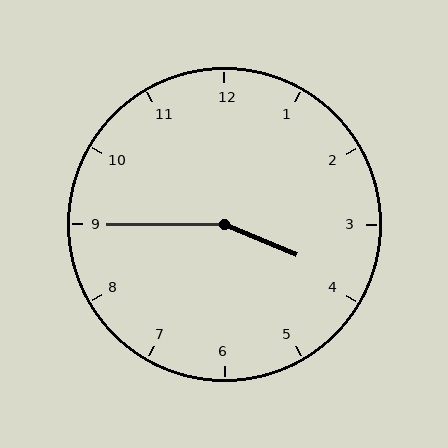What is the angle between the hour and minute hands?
Approximately 158 degrees.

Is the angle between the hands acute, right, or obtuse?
It is obtuse.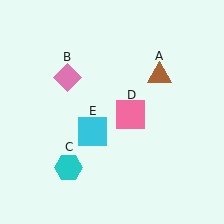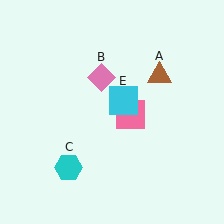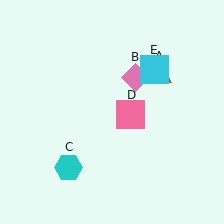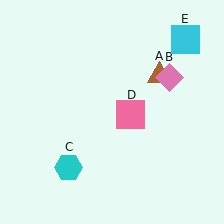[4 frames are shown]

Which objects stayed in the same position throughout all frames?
Brown triangle (object A) and cyan hexagon (object C) and pink square (object D) remained stationary.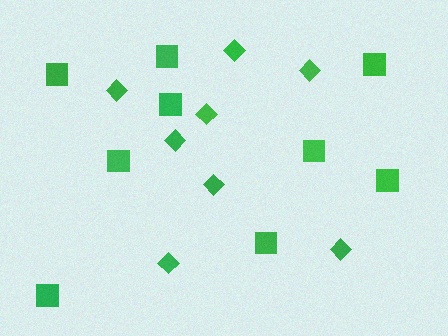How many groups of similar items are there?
There are 2 groups: one group of squares (9) and one group of diamonds (8).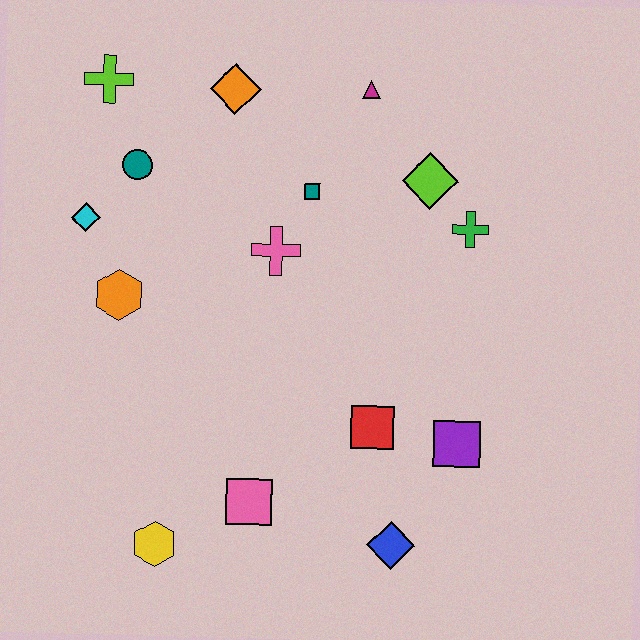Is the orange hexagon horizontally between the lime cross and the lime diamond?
Yes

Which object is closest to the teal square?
The pink cross is closest to the teal square.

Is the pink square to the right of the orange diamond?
Yes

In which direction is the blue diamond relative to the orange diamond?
The blue diamond is below the orange diamond.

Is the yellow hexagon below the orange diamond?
Yes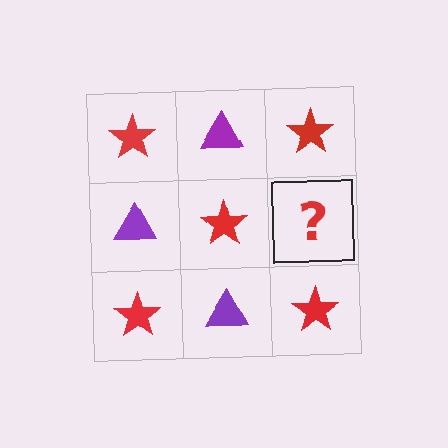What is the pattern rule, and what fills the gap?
The rule is that it alternates red star and purple triangle in a checkerboard pattern. The gap should be filled with a purple triangle.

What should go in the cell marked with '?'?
The missing cell should contain a purple triangle.